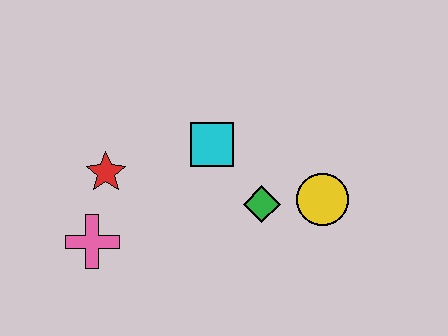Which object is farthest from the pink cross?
The yellow circle is farthest from the pink cross.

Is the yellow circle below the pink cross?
No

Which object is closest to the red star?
The pink cross is closest to the red star.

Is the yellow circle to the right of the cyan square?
Yes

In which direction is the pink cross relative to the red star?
The pink cross is below the red star.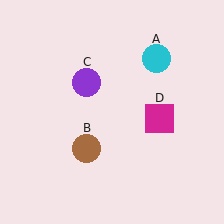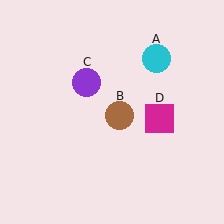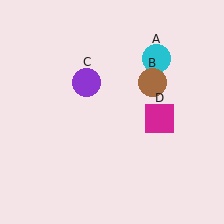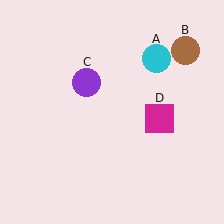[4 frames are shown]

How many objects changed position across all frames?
1 object changed position: brown circle (object B).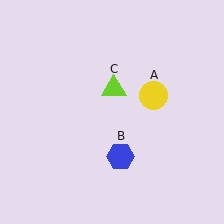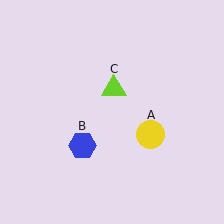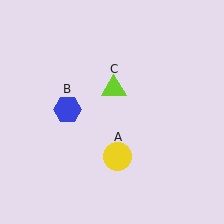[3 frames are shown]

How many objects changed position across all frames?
2 objects changed position: yellow circle (object A), blue hexagon (object B).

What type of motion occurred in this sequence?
The yellow circle (object A), blue hexagon (object B) rotated clockwise around the center of the scene.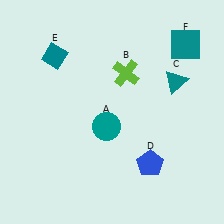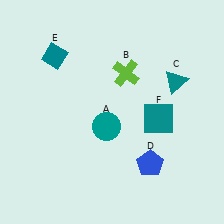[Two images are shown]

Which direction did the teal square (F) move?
The teal square (F) moved down.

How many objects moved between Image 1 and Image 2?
1 object moved between the two images.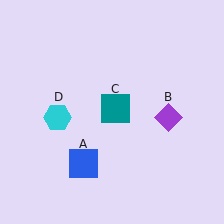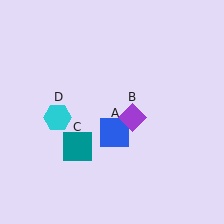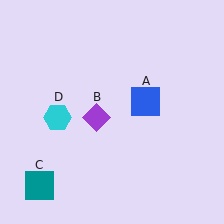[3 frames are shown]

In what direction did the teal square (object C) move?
The teal square (object C) moved down and to the left.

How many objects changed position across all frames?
3 objects changed position: blue square (object A), purple diamond (object B), teal square (object C).